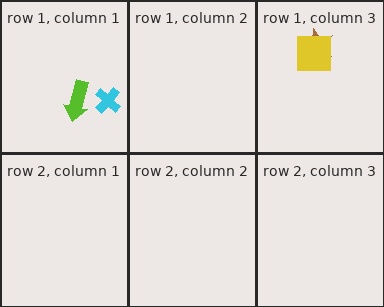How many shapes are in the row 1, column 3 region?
2.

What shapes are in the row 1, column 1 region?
The lime arrow, the cyan cross.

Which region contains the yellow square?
The row 1, column 3 region.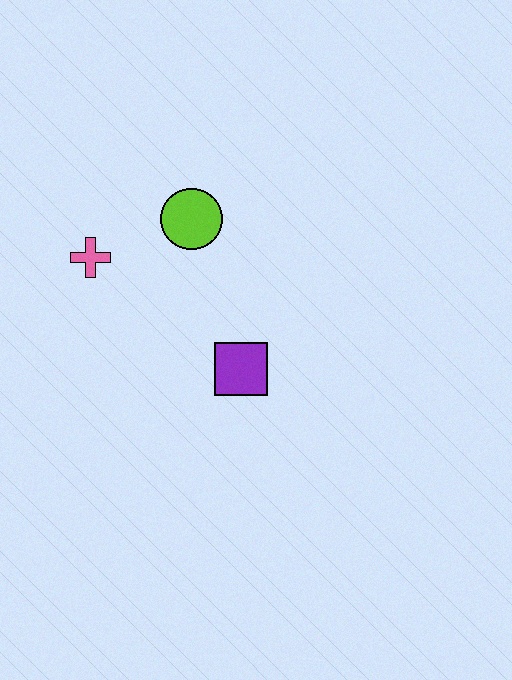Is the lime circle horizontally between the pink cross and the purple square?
Yes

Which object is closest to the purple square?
The lime circle is closest to the purple square.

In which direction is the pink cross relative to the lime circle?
The pink cross is to the left of the lime circle.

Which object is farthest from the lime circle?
The purple square is farthest from the lime circle.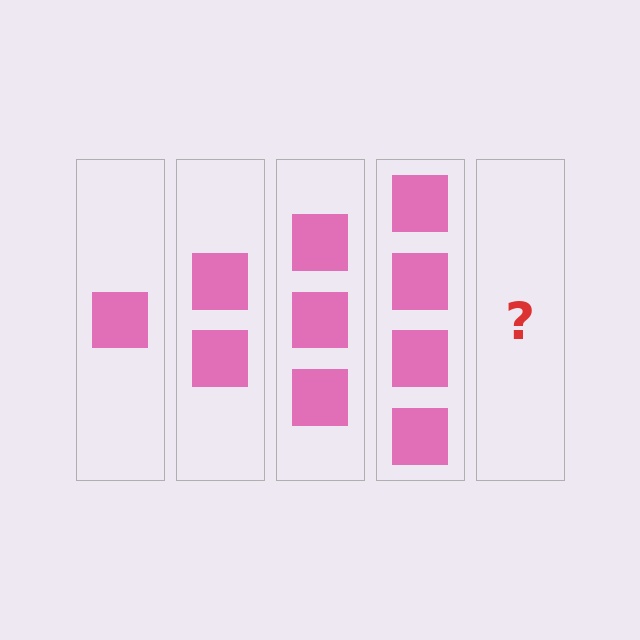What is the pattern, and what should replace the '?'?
The pattern is that each step adds one more square. The '?' should be 5 squares.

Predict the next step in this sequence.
The next step is 5 squares.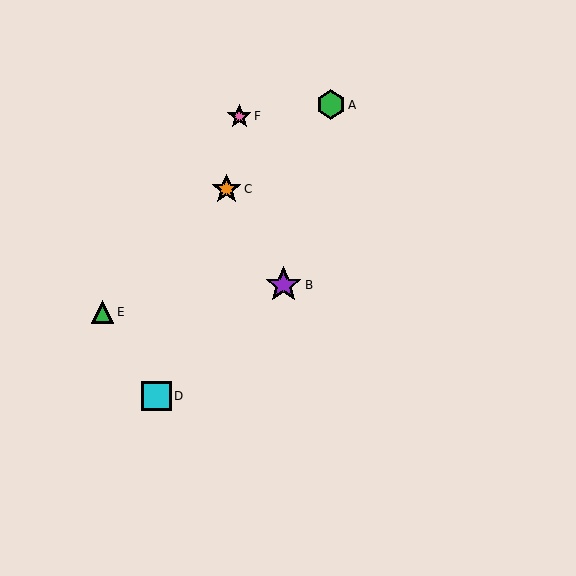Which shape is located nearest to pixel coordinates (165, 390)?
The cyan square (labeled D) at (156, 396) is nearest to that location.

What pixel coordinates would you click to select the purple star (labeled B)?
Click at (283, 285) to select the purple star B.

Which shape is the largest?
The purple star (labeled B) is the largest.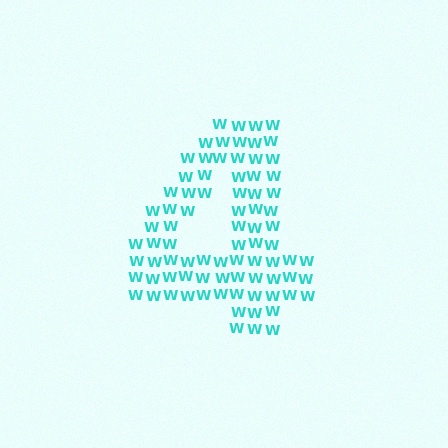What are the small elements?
The small elements are letter W's.